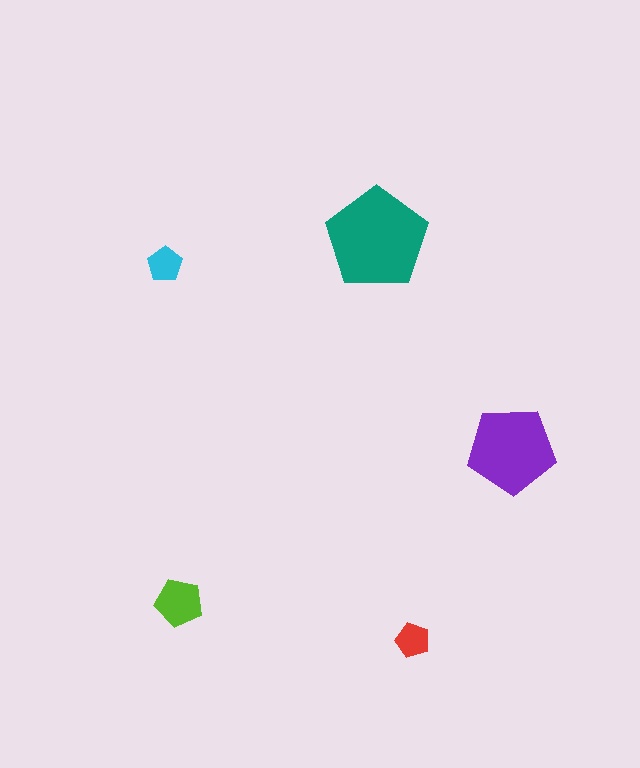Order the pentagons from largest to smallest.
the teal one, the purple one, the lime one, the cyan one, the red one.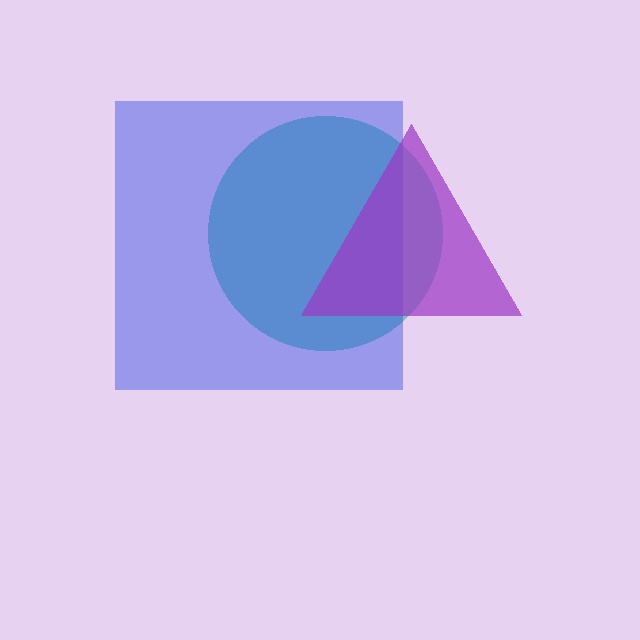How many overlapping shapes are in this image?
There are 3 overlapping shapes in the image.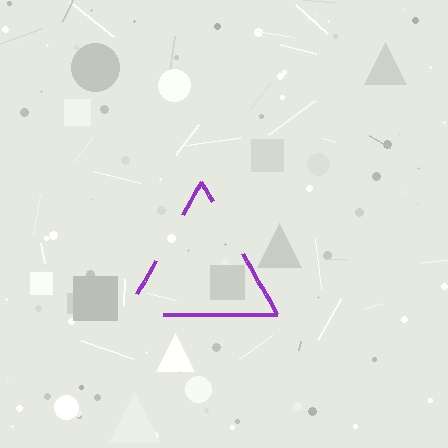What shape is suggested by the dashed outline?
The dashed outline suggests a triangle.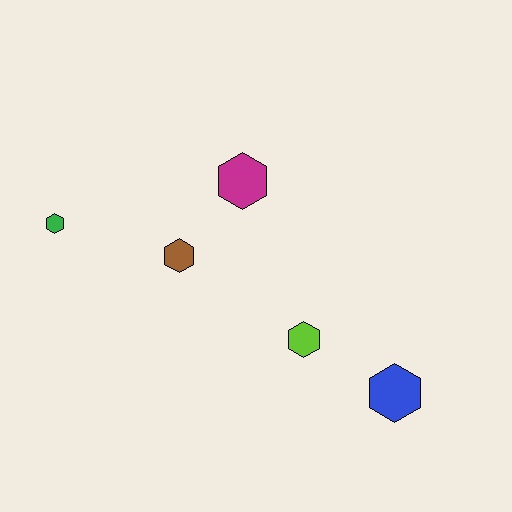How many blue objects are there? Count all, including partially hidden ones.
There is 1 blue object.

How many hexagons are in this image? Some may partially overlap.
There are 5 hexagons.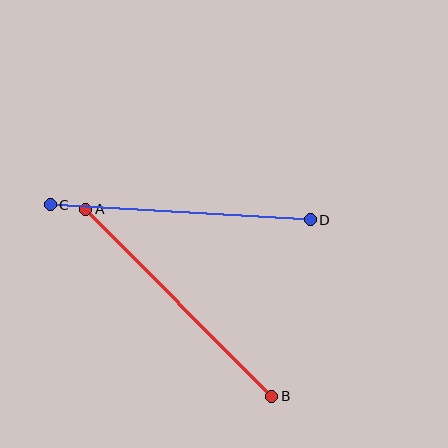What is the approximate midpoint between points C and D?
The midpoint is at approximately (180, 212) pixels.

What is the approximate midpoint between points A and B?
The midpoint is at approximately (179, 303) pixels.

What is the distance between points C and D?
The distance is approximately 260 pixels.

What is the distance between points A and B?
The distance is approximately 263 pixels.